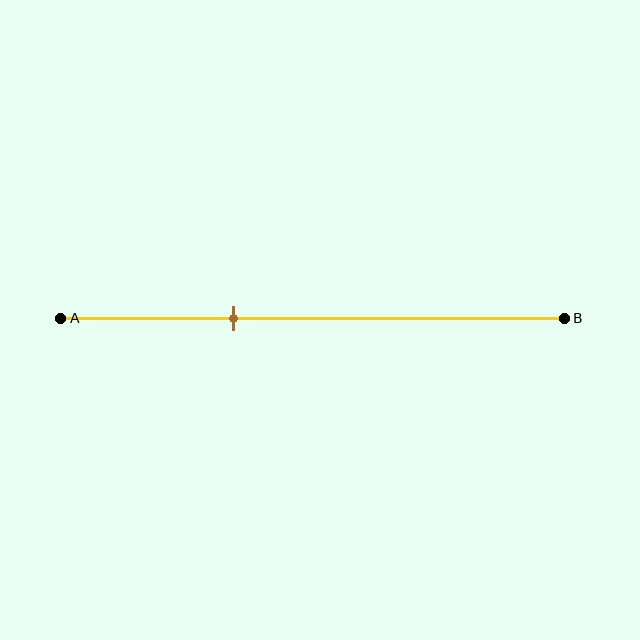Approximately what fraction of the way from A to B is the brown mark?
The brown mark is approximately 35% of the way from A to B.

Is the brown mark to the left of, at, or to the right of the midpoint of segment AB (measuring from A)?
The brown mark is to the left of the midpoint of segment AB.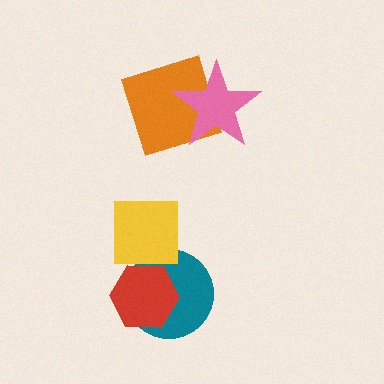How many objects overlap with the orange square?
1 object overlaps with the orange square.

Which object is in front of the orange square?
The pink star is in front of the orange square.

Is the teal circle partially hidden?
Yes, it is partially covered by another shape.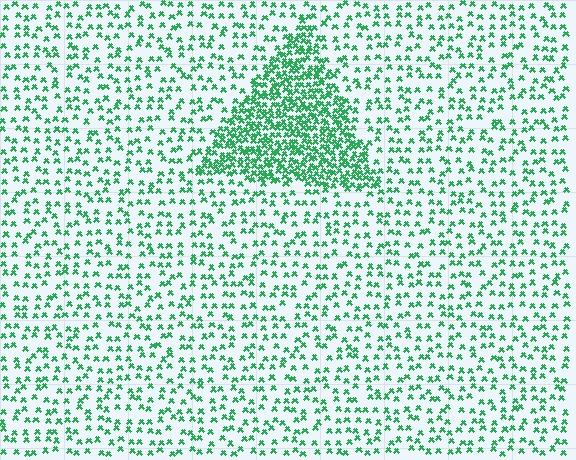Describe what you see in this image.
The image contains small green elements arranged at two different densities. A triangle-shaped region is visible where the elements are more densely packed than the surrounding area.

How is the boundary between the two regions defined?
The boundary is defined by a change in element density (approximately 2.7x ratio). All elements are the same color, size, and shape.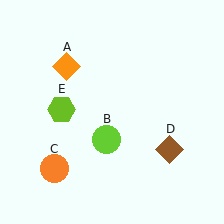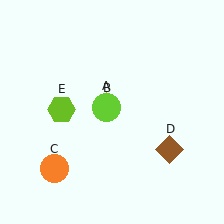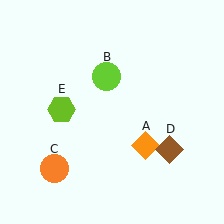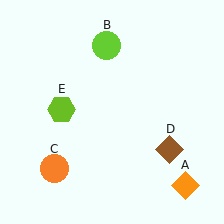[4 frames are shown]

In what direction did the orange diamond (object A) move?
The orange diamond (object A) moved down and to the right.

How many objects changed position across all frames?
2 objects changed position: orange diamond (object A), lime circle (object B).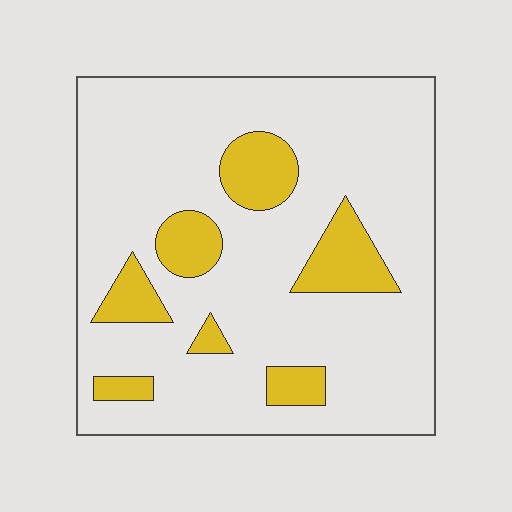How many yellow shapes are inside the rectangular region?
7.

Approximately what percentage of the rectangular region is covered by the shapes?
Approximately 15%.